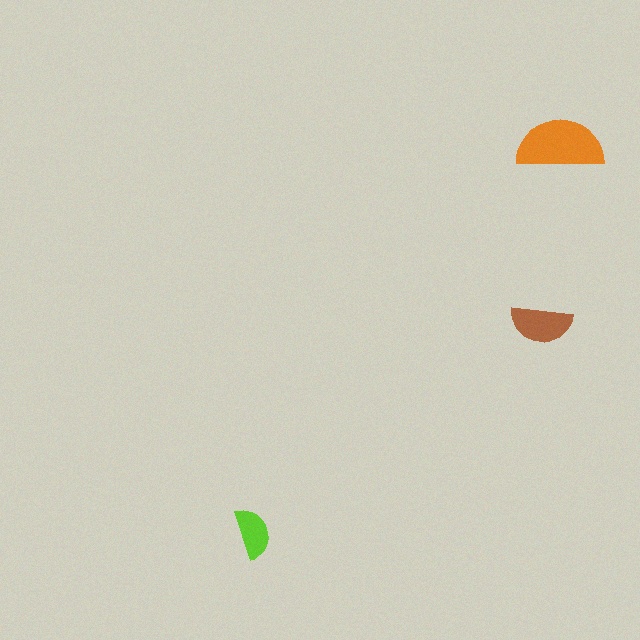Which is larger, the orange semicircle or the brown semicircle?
The orange one.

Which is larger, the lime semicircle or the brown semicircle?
The brown one.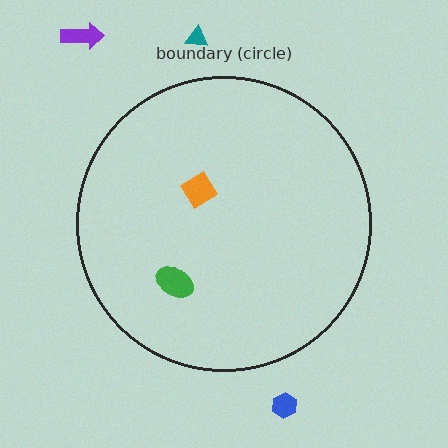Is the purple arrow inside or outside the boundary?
Outside.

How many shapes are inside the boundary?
2 inside, 3 outside.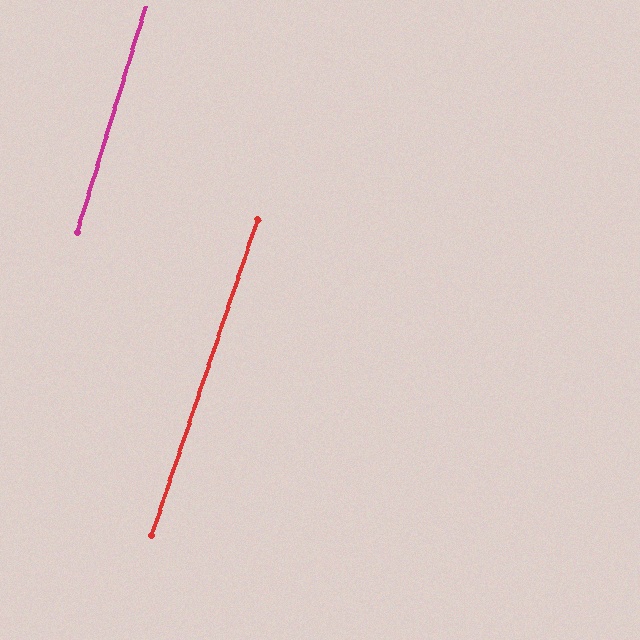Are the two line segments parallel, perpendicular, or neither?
Parallel — their directions differ by only 1.7°.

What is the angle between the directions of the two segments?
Approximately 2 degrees.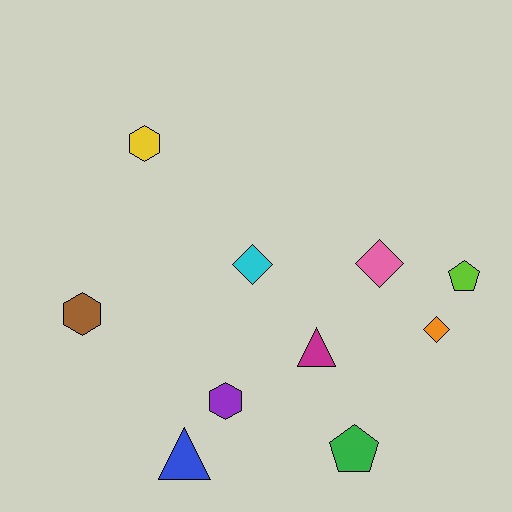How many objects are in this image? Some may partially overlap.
There are 10 objects.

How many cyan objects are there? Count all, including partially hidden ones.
There is 1 cyan object.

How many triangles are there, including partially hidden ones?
There are 2 triangles.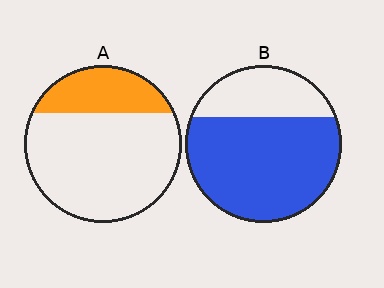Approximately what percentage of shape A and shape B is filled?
A is approximately 25% and B is approximately 70%.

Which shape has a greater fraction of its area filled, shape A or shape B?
Shape B.